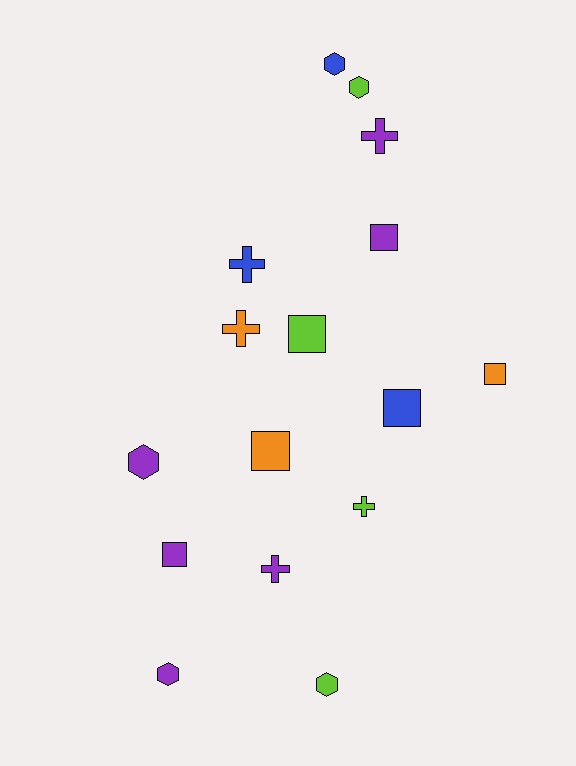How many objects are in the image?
There are 16 objects.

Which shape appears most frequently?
Square, with 6 objects.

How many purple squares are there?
There are 2 purple squares.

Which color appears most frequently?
Purple, with 6 objects.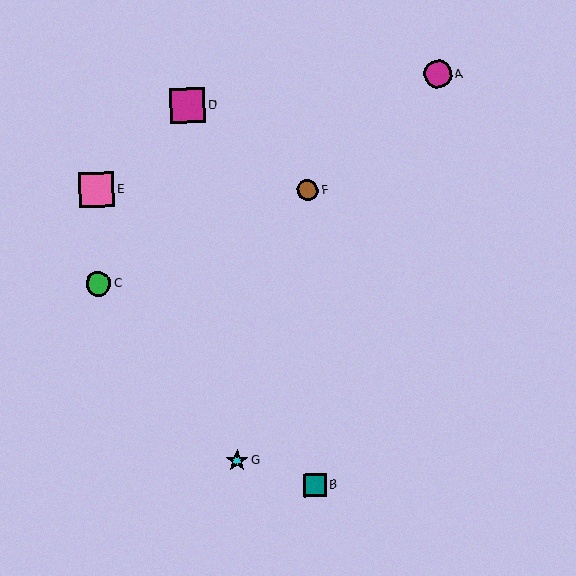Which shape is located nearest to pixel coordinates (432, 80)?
The magenta circle (labeled A) at (438, 74) is nearest to that location.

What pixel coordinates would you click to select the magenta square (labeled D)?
Click at (188, 106) to select the magenta square D.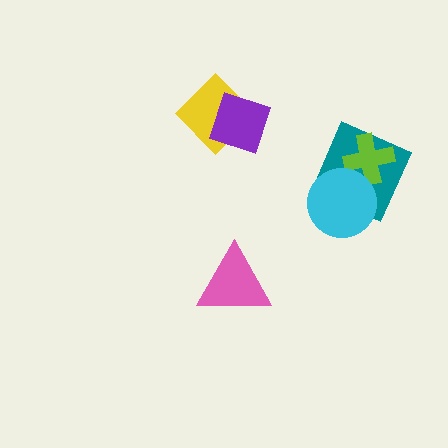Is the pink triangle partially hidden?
No, no other shape covers it.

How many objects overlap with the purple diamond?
1 object overlaps with the purple diamond.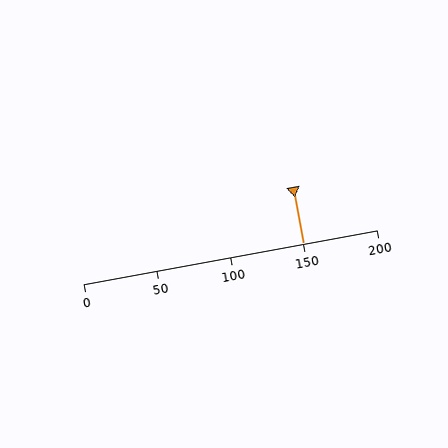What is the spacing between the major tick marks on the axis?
The major ticks are spaced 50 apart.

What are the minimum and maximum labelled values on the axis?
The axis runs from 0 to 200.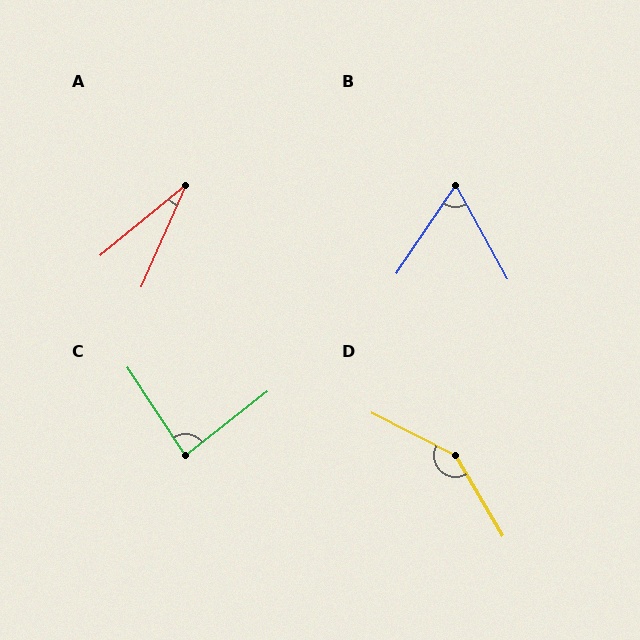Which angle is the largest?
D, at approximately 147 degrees.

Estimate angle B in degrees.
Approximately 63 degrees.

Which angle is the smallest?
A, at approximately 27 degrees.